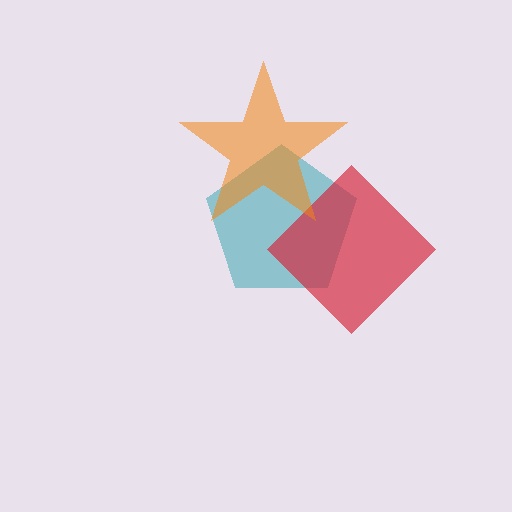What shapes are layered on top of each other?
The layered shapes are: a teal pentagon, a red diamond, an orange star.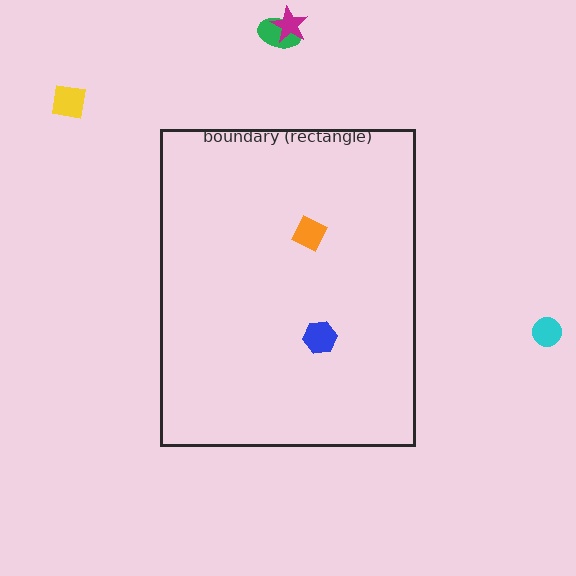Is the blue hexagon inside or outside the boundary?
Inside.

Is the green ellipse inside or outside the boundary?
Outside.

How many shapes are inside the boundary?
2 inside, 4 outside.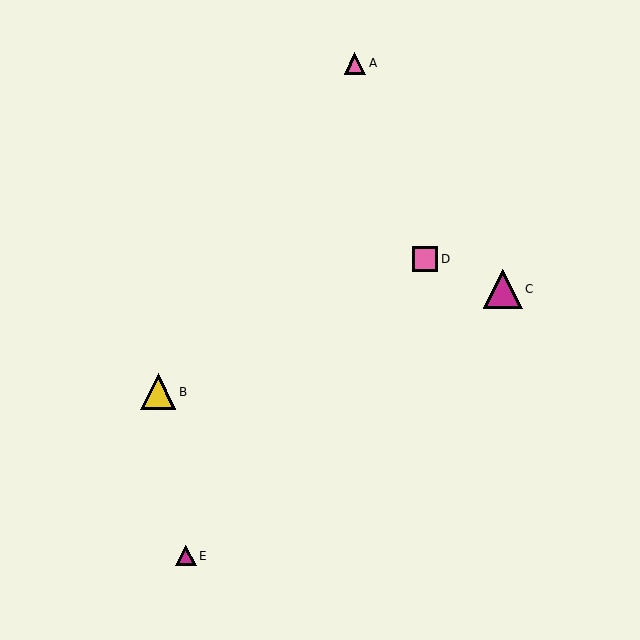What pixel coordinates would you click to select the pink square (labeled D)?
Click at (425, 259) to select the pink square D.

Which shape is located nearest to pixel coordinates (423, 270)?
The pink square (labeled D) at (425, 259) is nearest to that location.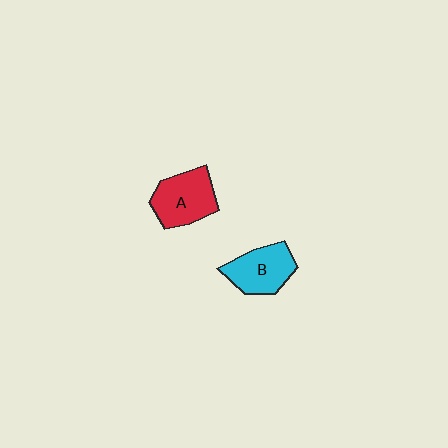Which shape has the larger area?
Shape A (red).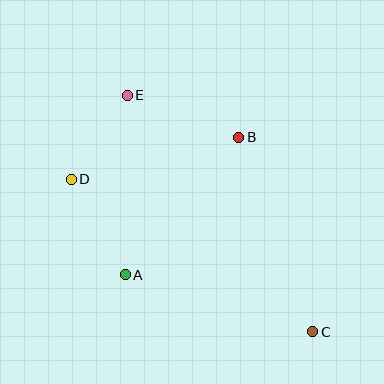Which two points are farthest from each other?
Points C and E are farthest from each other.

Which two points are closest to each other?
Points D and E are closest to each other.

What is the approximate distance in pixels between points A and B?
The distance between A and B is approximately 178 pixels.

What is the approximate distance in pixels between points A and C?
The distance between A and C is approximately 196 pixels.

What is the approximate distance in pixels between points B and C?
The distance between B and C is approximately 208 pixels.